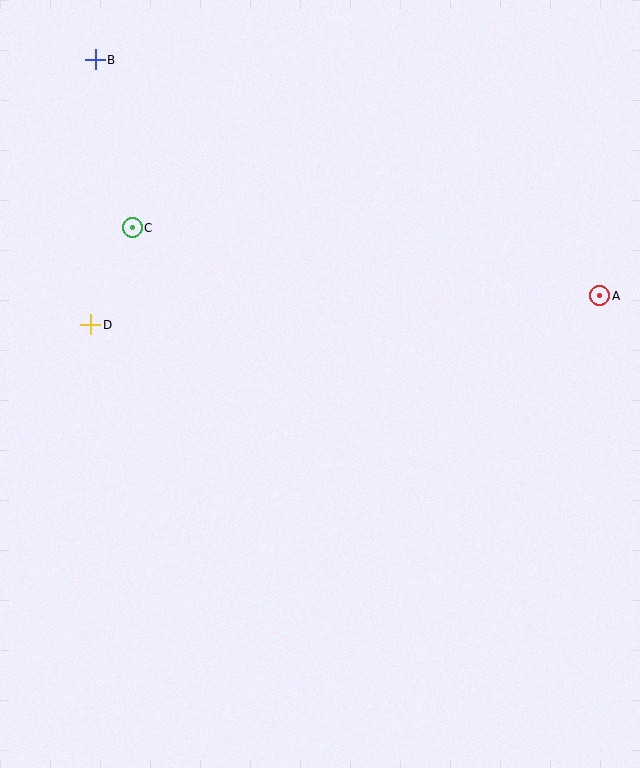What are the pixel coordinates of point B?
Point B is at (95, 60).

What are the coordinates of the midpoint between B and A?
The midpoint between B and A is at (347, 178).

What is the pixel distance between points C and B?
The distance between C and B is 172 pixels.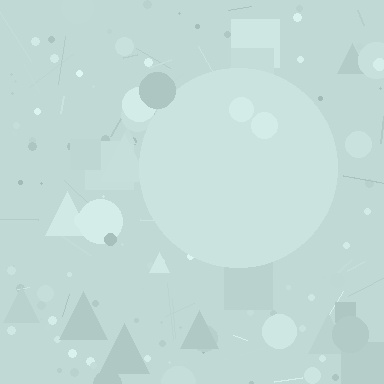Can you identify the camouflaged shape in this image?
The camouflaged shape is a circle.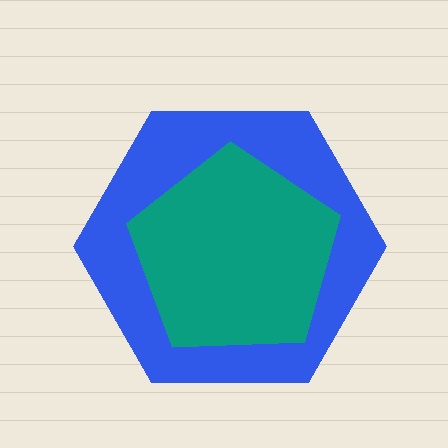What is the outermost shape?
The blue hexagon.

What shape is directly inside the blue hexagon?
The teal pentagon.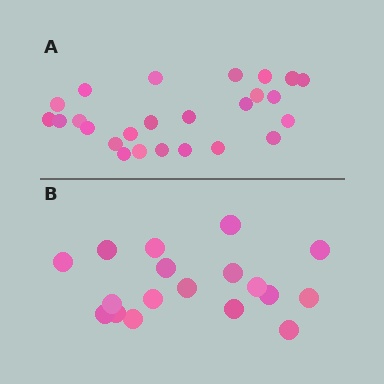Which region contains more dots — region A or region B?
Region A (the top region) has more dots.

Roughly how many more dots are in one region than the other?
Region A has roughly 8 or so more dots than region B.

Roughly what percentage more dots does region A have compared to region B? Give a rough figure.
About 40% more.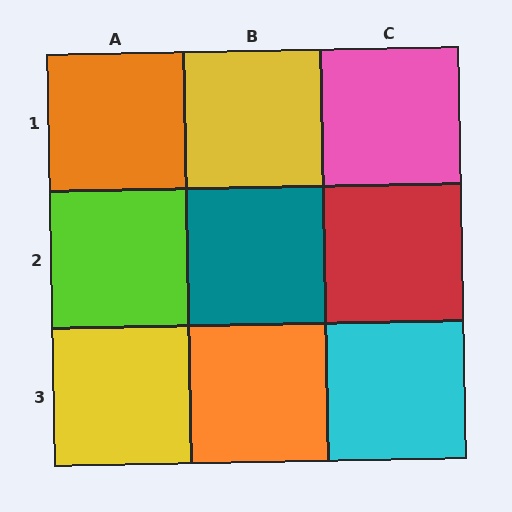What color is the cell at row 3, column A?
Yellow.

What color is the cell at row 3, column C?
Cyan.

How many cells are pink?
1 cell is pink.